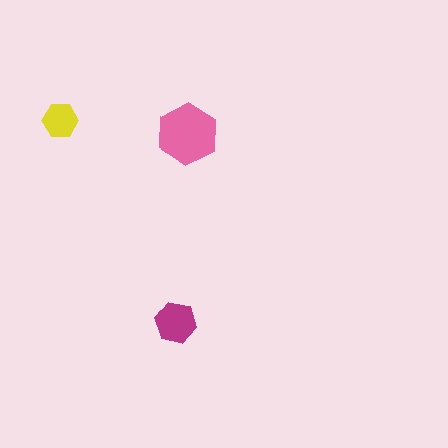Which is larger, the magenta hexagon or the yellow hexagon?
The magenta one.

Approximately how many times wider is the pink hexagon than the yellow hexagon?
About 1.5 times wider.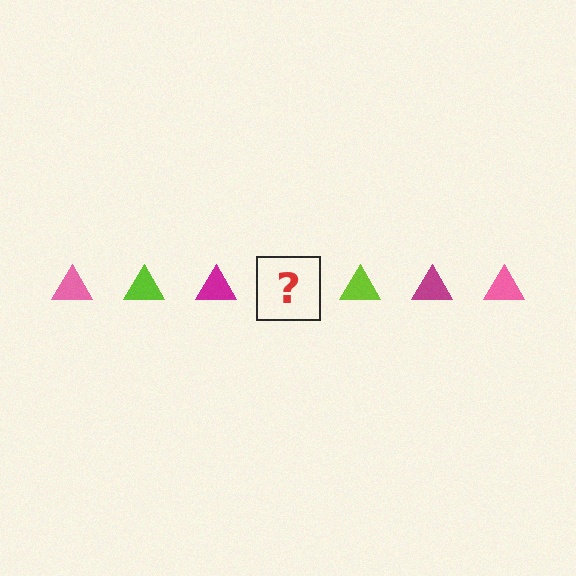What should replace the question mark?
The question mark should be replaced with a pink triangle.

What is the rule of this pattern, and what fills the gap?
The rule is that the pattern cycles through pink, lime, magenta triangles. The gap should be filled with a pink triangle.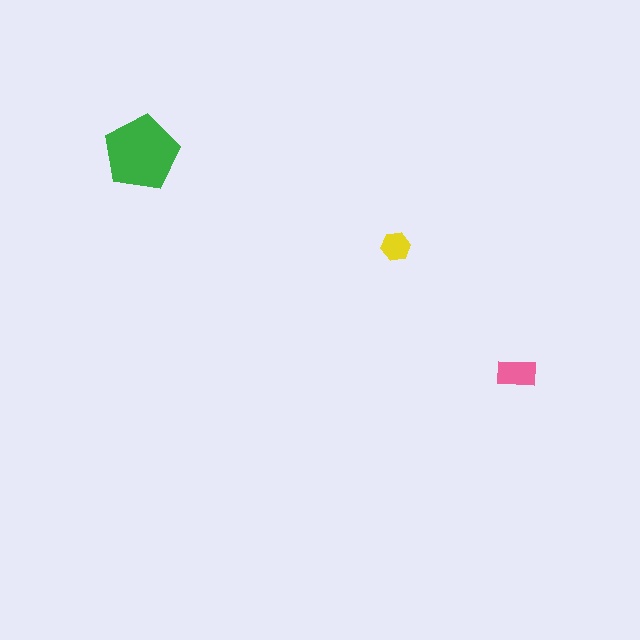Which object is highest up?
The green pentagon is topmost.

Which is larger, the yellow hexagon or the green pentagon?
The green pentagon.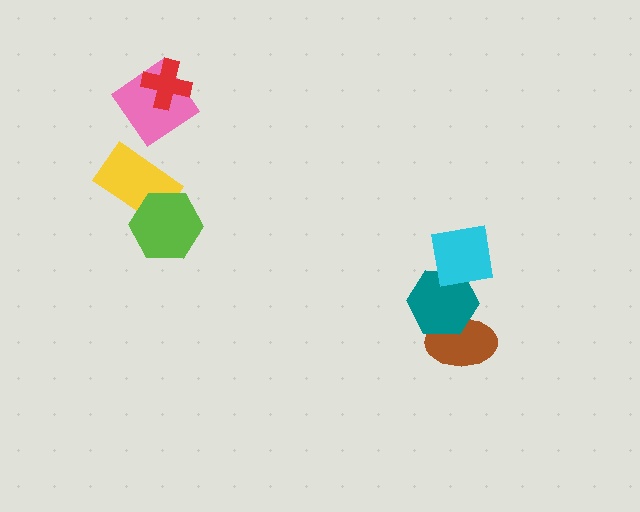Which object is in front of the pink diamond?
The red cross is in front of the pink diamond.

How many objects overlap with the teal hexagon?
2 objects overlap with the teal hexagon.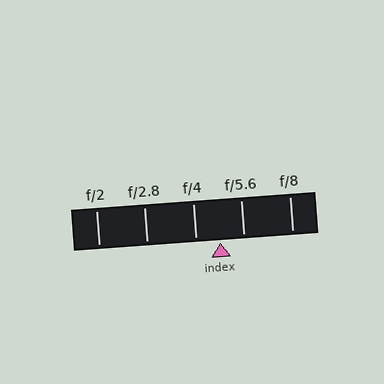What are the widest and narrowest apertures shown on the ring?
The widest aperture shown is f/2 and the narrowest is f/8.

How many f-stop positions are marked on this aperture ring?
There are 5 f-stop positions marked.